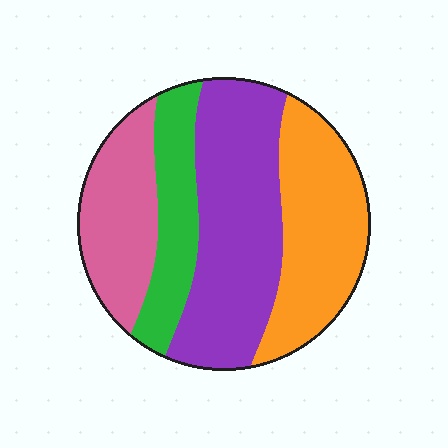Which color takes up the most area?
Purple, at roughly 35%.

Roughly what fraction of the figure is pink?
Pink takes up less than a quarter of the figure.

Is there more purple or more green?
Purple.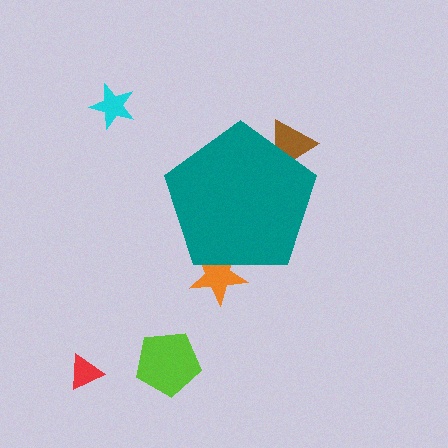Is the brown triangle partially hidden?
Yes, the brown triangle is partially hidden behind the teal pentagon.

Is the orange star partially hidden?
Yes, the orange star is partially hidden behind the teal pentagon.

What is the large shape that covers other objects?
A teal pentagon.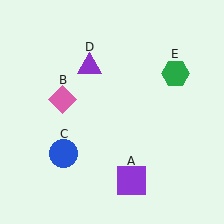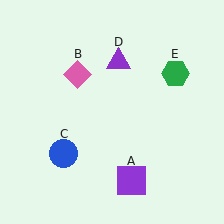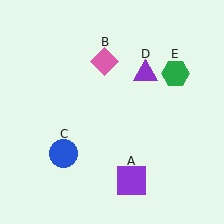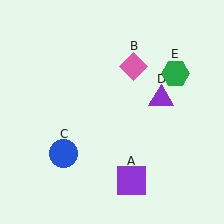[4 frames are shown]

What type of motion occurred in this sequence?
The pink diamond (object B), purple triangle (object D) rotated clockwise around the center of the scene.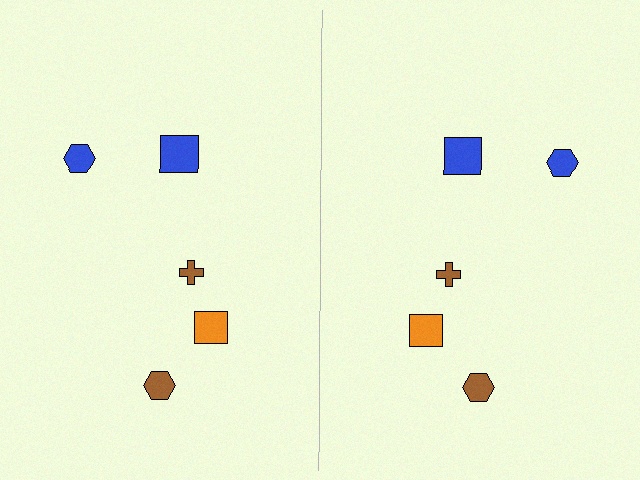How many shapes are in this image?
There are 10 shapes in this image.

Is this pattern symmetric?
Yes, this pattern has bilateral (reflection) symmetry.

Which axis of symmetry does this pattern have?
The pattern has a vertical axis of symmetry running through the center of the image.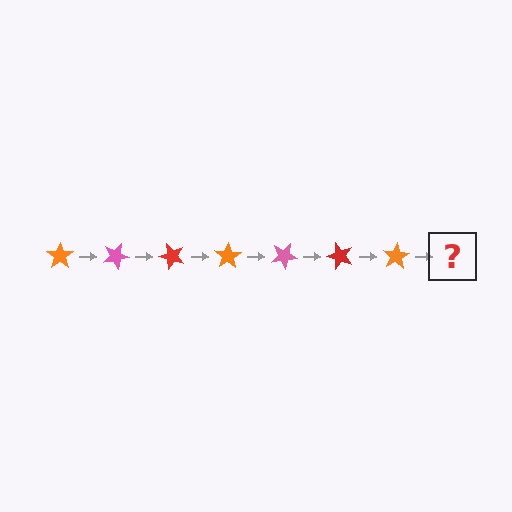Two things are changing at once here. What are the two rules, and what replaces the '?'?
The two rules are that it rotates 25 degrees each step and the color cycles through orange, pink, and red. The '?' should be a pink star, rotated 175 degrees from the start.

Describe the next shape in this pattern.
It should be a pink star, rotated 175 degrees from the start.